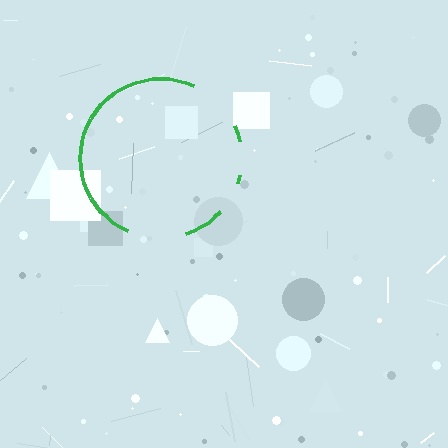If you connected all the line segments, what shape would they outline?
They would outline a circle.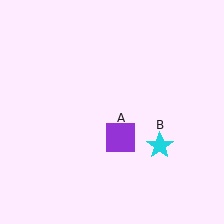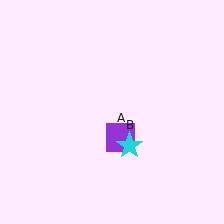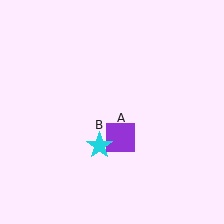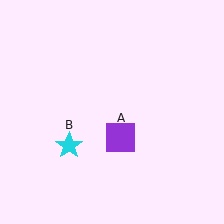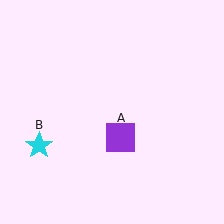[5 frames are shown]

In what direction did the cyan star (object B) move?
The cyan star (object B) moved left.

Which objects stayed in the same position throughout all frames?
Purple square (object A) remained stationary.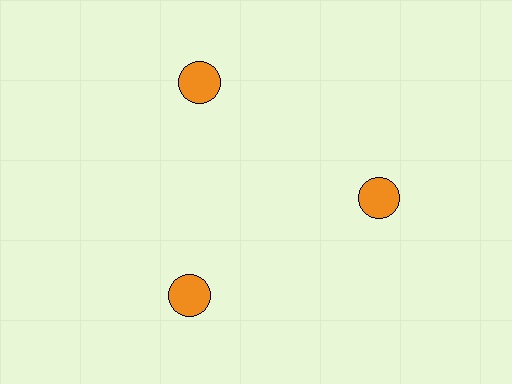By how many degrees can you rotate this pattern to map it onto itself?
The pattern maps onto itself every 120 degrees of rotation.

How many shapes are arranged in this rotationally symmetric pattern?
There are 3 shapes, arranged in 3 groups of 1.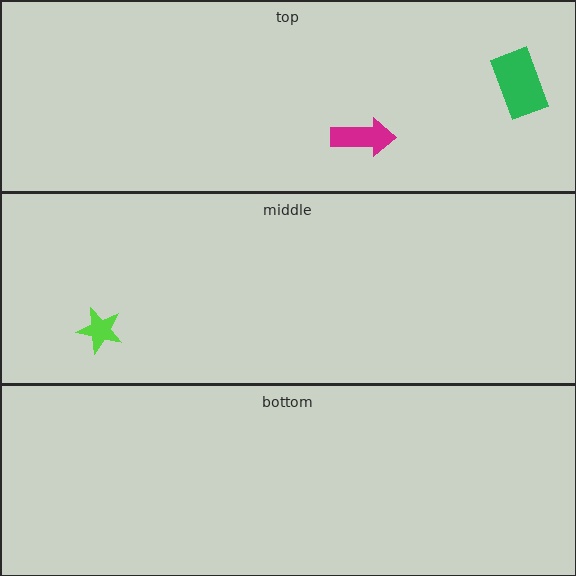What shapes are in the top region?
The magenta arrow, the green rectangle.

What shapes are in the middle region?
The lime star.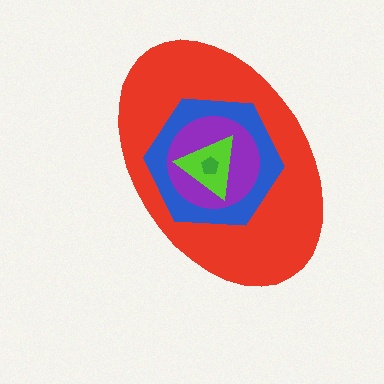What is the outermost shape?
The red ellipse.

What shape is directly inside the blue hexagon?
The purple circle.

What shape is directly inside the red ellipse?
The blue hexagon.